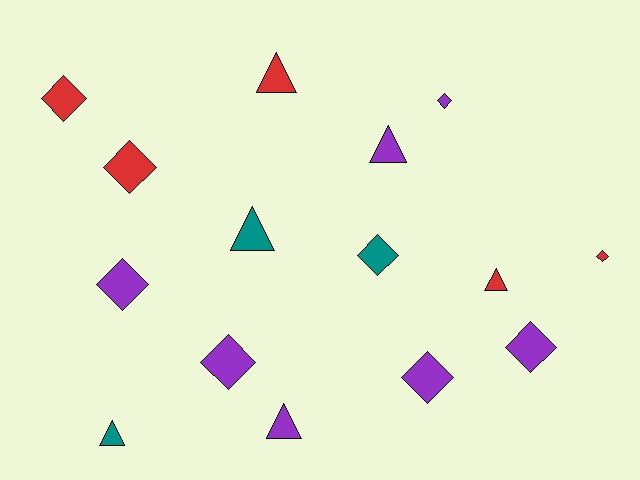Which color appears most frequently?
Purple, with 7 objects.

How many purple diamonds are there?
There are 5 purple diamonds.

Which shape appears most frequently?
Diamond, with 9 objects.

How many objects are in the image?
There are 15 objects.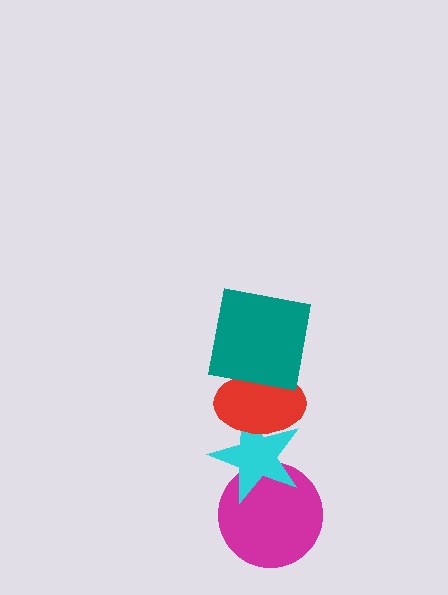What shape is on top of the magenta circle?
The cyan star is on top of the magenta circle.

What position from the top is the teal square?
The teal square is 1st from the top.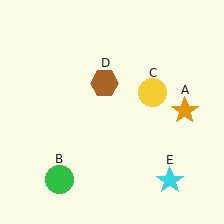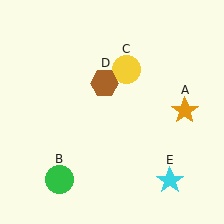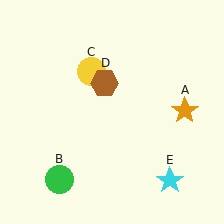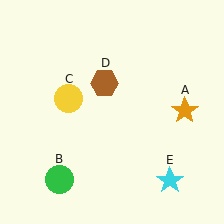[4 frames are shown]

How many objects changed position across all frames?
1 object changed position: yellow circle (object C).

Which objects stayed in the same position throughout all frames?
Orange star (object A) and green circle (object B) and brown hexagon (object D) and cyan star (object E) remained stationary.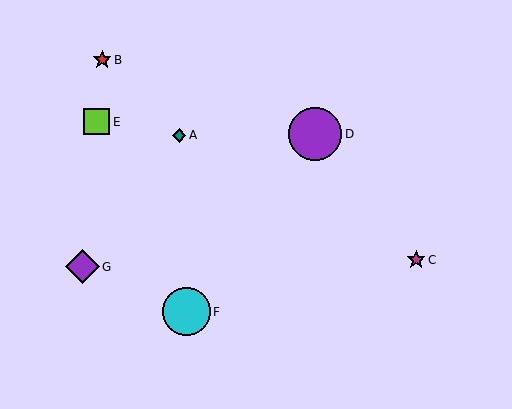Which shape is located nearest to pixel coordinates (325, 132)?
The purple circle (labeled D) at (315, 134) is nearest to that location.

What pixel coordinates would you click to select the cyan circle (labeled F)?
Click at (186, 312) to select the cyan circle F.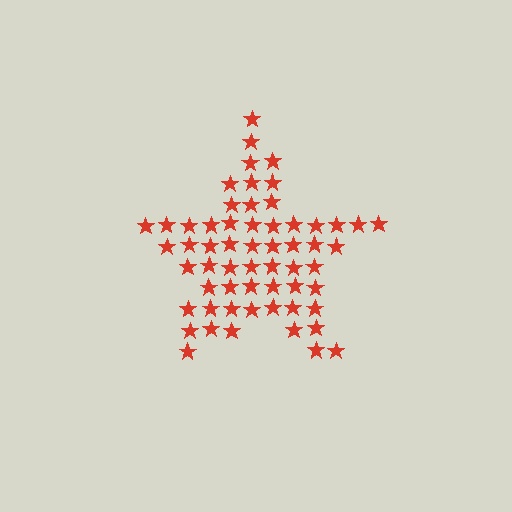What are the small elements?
The small elements are stars.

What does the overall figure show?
The overall figure shows a star.